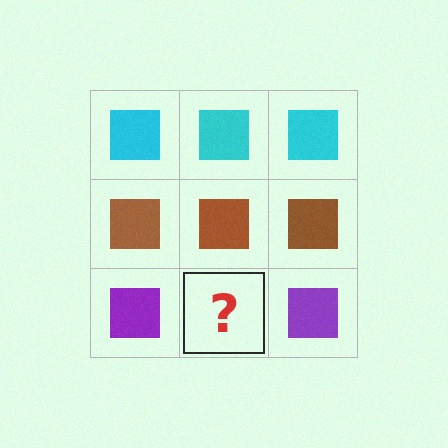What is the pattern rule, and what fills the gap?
The rule is that each row has a consistent color. The gap should be filled with a purple square.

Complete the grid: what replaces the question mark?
The question mark should be replaced with a purple square.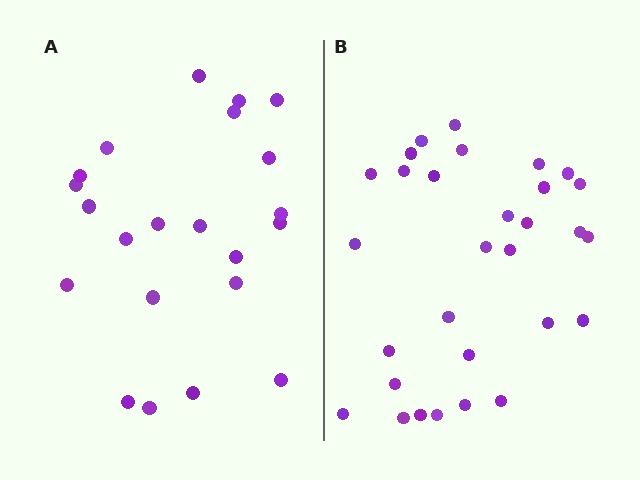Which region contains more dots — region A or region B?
Region B (the right region) has more dots.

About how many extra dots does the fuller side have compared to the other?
Region B has roughly 8 or so more dots than region A.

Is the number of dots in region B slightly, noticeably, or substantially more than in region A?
Region B has noticeably more, but not dramatically so. The ratio is roughly 1.4 to 1.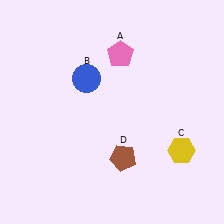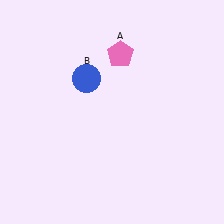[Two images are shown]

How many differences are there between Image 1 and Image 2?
There are 2 differences between the two images.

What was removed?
The brown pentagon (D), the yellow hexagon (C) were removed in Image 2.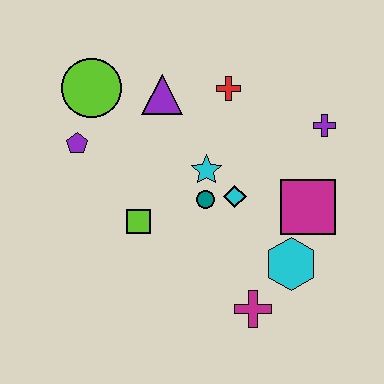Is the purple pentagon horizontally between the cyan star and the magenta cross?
No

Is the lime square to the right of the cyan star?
No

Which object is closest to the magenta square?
The cyan hexagon is closest to the magenta square.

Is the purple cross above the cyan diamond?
Yes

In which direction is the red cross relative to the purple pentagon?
The red cross is to the right of the purple pentagon.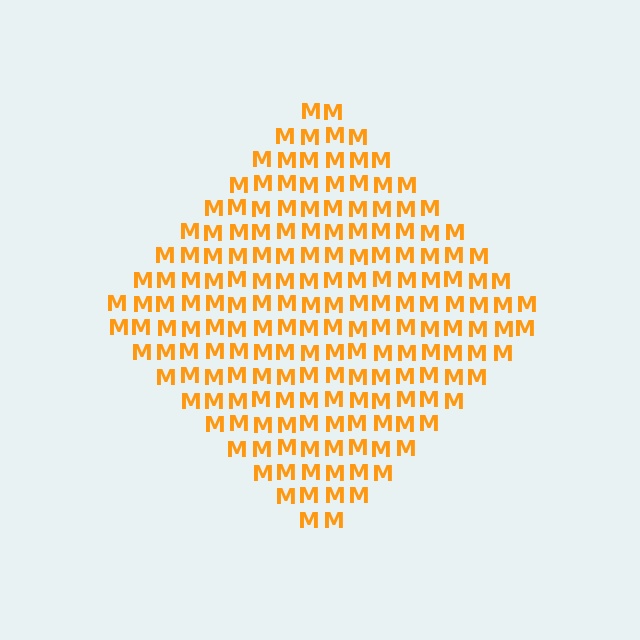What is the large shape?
The large shape is a diamond.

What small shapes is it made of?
It is made of small letter M's.